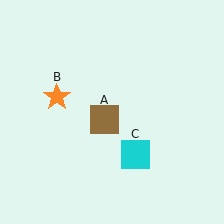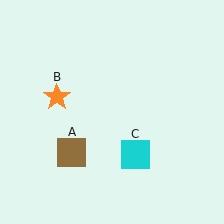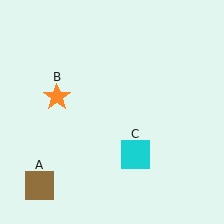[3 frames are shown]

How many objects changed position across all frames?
1 object changed position: brown square (object A).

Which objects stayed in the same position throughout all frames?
Orange star (object B) and cyan square (object C) remained stationary.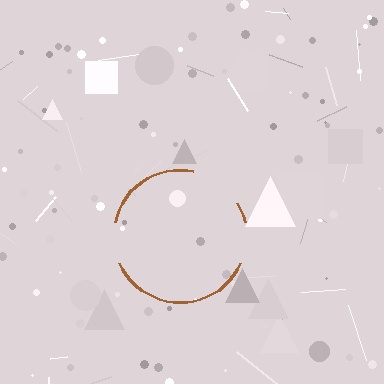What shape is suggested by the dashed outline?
The dashed outline suggests a circle.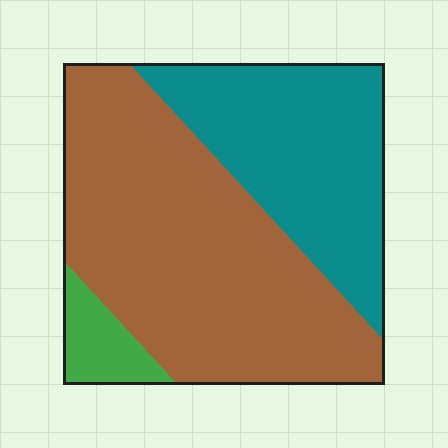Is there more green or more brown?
Brown.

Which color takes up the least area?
Green, at roughly 5%.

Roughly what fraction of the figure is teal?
Teal covers roughly 35% of the figure.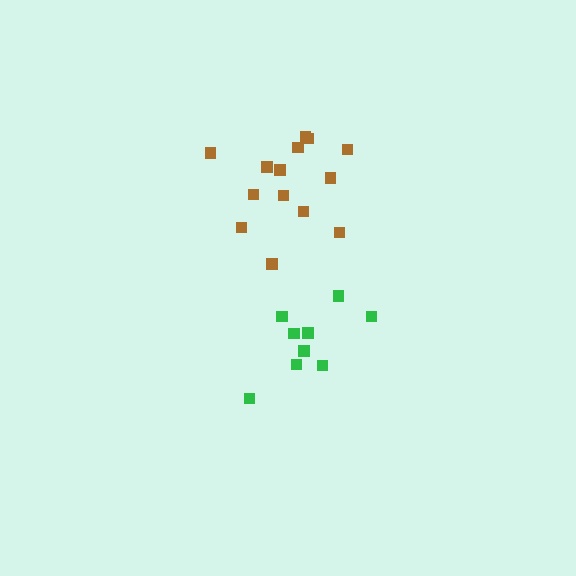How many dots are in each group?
Group 1: 9 dots, Group 2: 14 dots (23 total).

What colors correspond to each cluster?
The clusters are colored: green, brown.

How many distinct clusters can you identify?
There are 2 distinct clusters.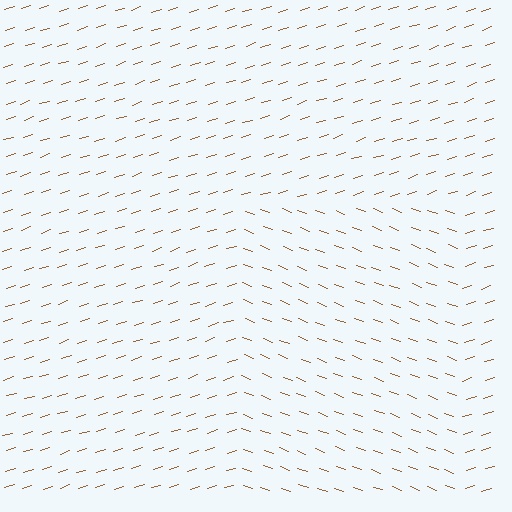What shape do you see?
I see a rectangle.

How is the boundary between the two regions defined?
The boundary is defined purely by a change in line orientation (approximately 38 degrees difference). All lines are the same color and thickness.